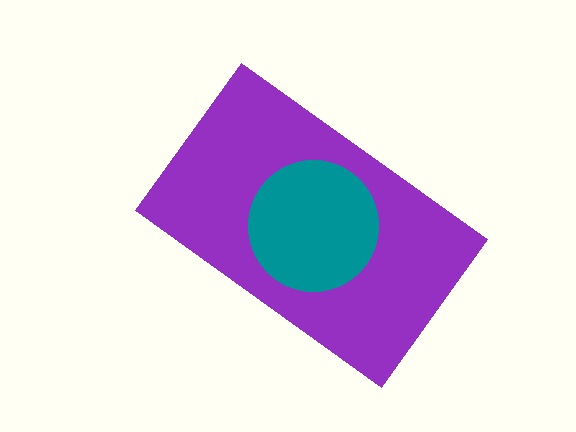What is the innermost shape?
The teal circle.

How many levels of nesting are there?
2.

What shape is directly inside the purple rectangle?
The teal circle.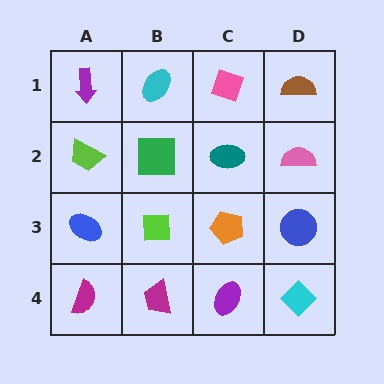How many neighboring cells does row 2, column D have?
3.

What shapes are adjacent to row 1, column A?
A lime trapezoid (row 2, column A), a cyan ellipse (row 1, column B).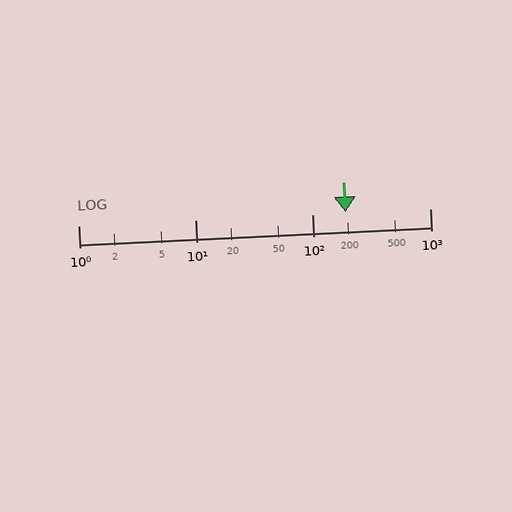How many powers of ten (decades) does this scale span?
The scale spans 3 decades, from 1 to 1000.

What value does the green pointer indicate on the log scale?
The pointer indicates approximately 190.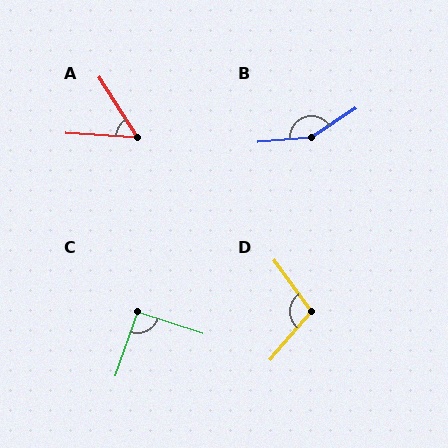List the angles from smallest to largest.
A (54°), C (91°), D (103°), B (151°).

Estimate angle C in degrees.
Approximately 91 degrees.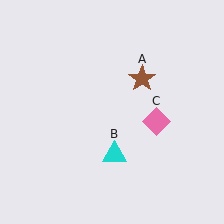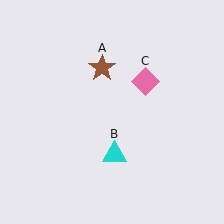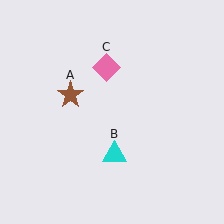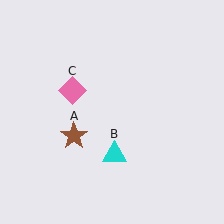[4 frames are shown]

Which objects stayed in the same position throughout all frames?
Cyan triangle (object B) remained stationary.